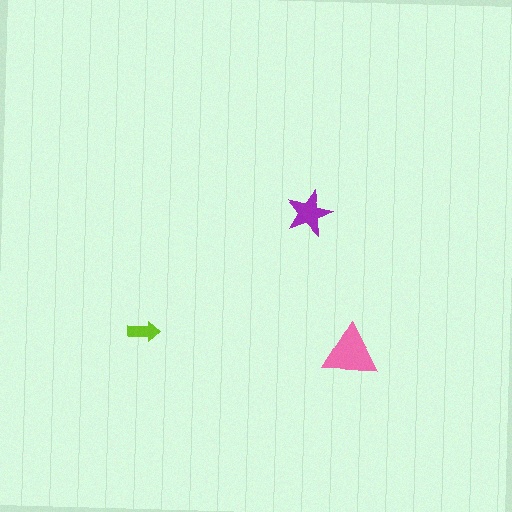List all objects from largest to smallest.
The pink triangle, the purple star, the lime arrow.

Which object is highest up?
The purple star is topmost.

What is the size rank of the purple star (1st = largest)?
2nd.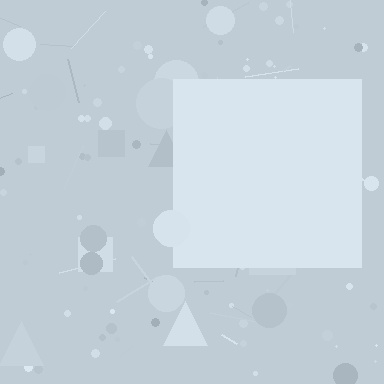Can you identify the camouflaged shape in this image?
The camouflaged shape is a square.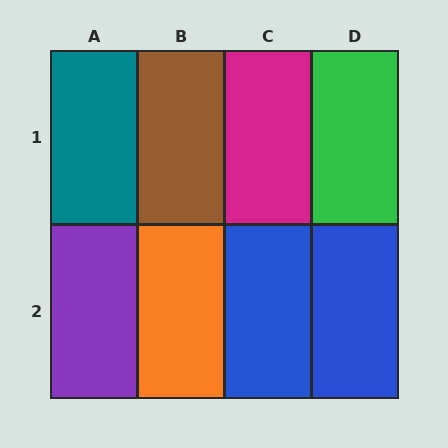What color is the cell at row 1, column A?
Teal.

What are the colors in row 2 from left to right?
Purple, orange, blue, blue.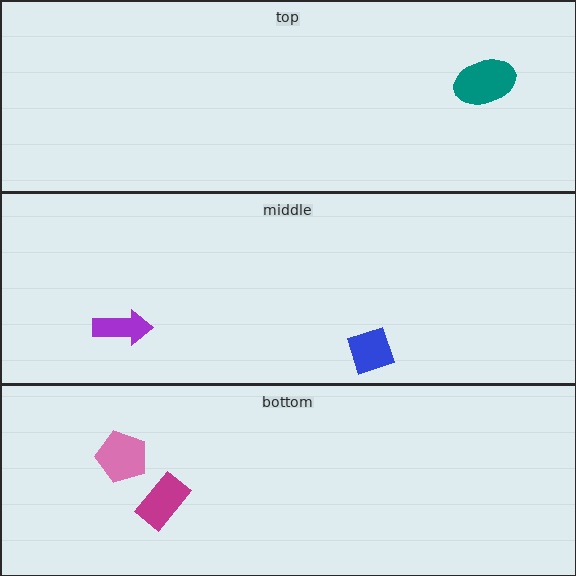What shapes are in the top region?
The teal ellipse.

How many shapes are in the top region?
1.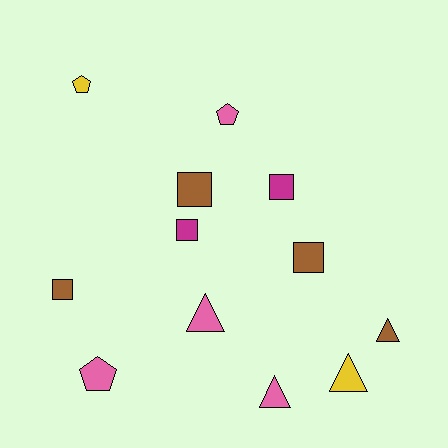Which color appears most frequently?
Brown, with 4 objects.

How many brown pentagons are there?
There are no brown pentagons.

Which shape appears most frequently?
Square, with 5 objects.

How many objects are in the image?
There are 12 objects.